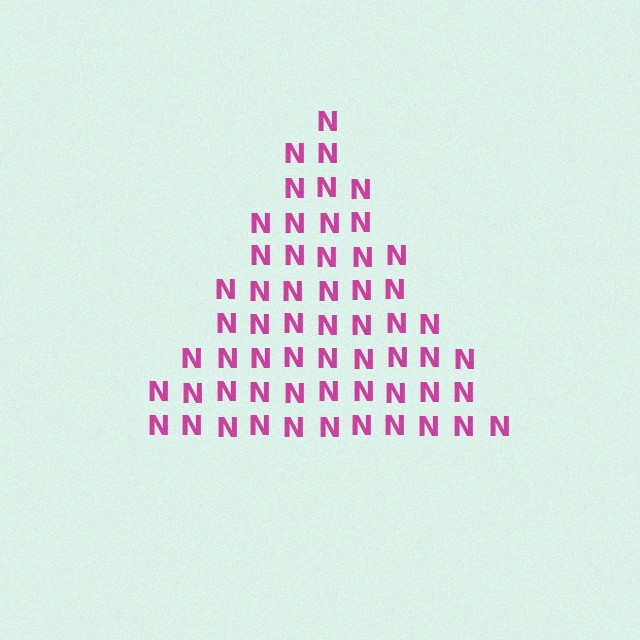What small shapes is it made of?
It is made of small letter N's.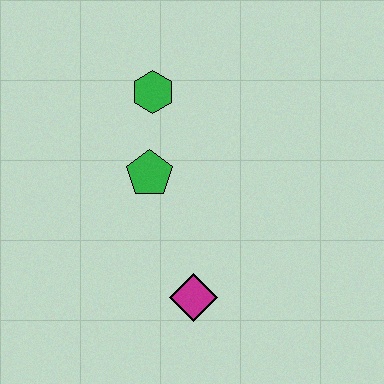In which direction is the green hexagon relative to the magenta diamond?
The green hexagon is above the magenta diamond.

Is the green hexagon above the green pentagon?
Yes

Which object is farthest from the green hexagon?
The magenta diamond is farthest from the green hexagon.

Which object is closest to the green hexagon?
The green pentagon is closest to the green hexagon.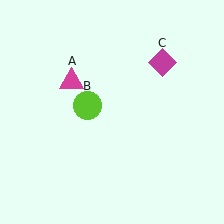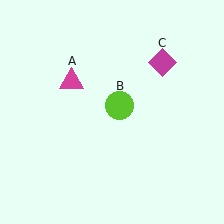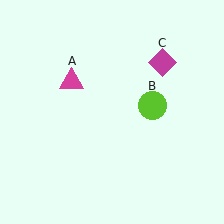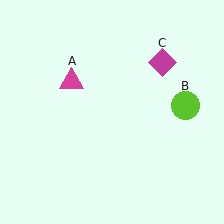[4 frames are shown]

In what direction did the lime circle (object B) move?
The lime circle (object B) moved right.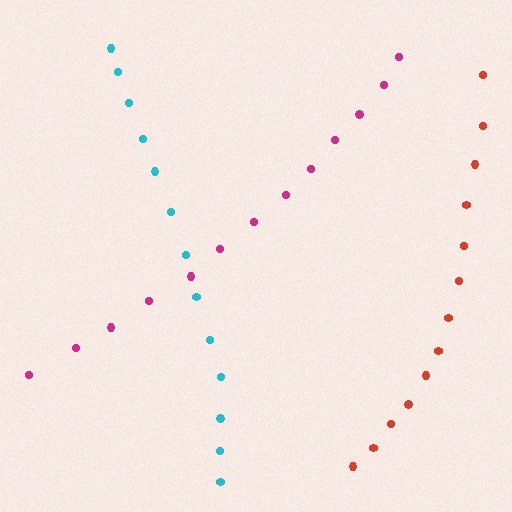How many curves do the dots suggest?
There are 3 distinct paths.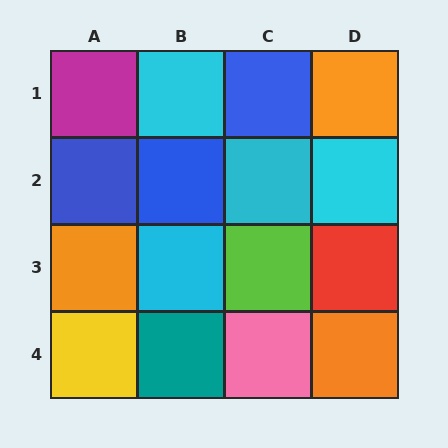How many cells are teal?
1 cell is teal.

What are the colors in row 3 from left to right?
Orange, cyan, lime, red.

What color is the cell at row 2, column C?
Cyan.